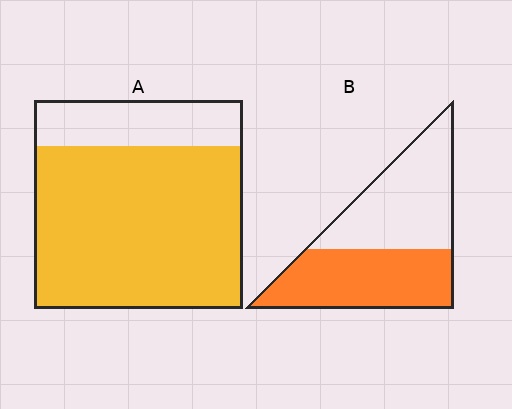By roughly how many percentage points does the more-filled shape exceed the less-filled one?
By roughly 30 percentage points (A over B).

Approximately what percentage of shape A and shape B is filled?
A is approximately 80% and B is approximately 50%.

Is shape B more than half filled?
Roughly half.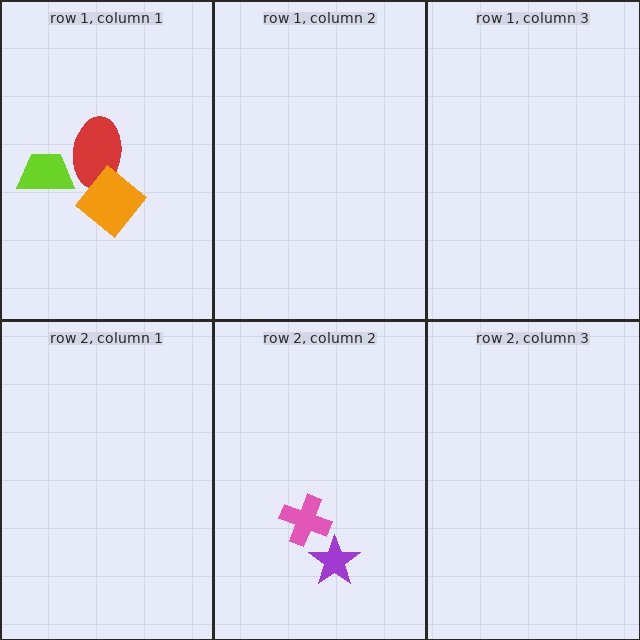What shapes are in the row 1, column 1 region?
The lime trapezoid, the red ellipse, the orange diamond.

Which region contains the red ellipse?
The row 1, column 1 region.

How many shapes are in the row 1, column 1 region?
3.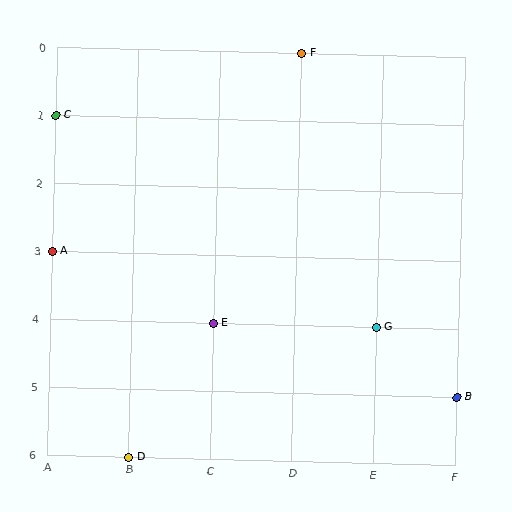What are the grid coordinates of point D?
Point D is at grid coordinates (B, 6).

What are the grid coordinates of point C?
Point C is at grid coordinates (A, 1).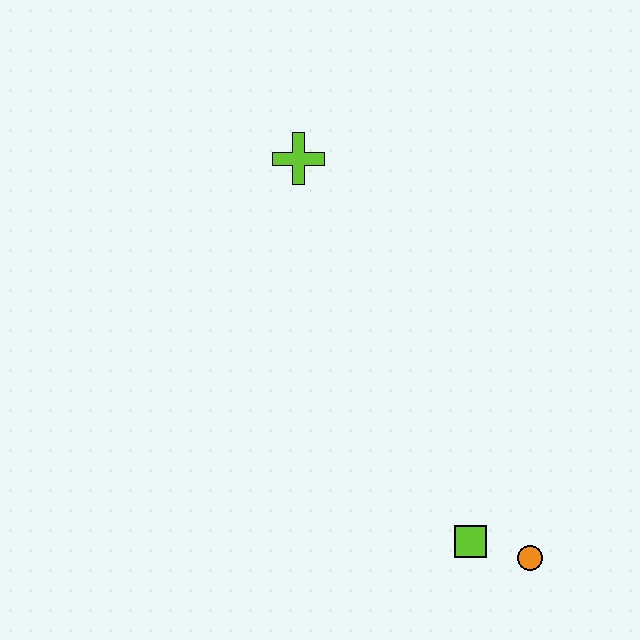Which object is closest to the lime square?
The orange circle is closest to the lime square.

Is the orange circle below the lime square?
Yes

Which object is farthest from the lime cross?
The orange circle is farthest from the lime cross.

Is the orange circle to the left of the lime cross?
No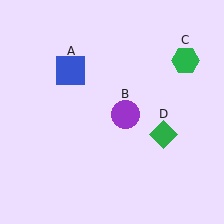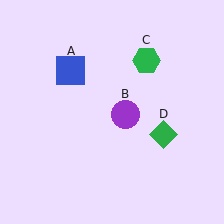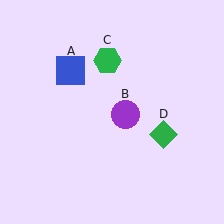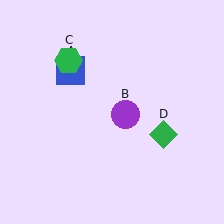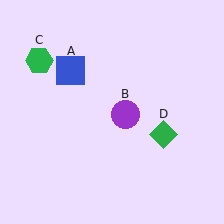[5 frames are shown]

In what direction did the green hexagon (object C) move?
The green hexagon (object C) moved left.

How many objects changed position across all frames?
1 object changed position: green hexagon (object C).